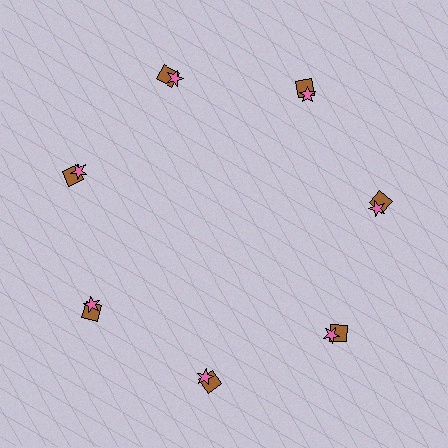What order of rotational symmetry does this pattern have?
This pattern has 7-fold rotational symmetry.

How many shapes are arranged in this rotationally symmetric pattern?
There are 14 shapes, arranged in 7 groups of 2.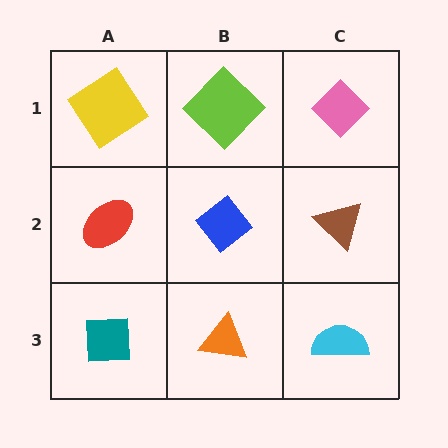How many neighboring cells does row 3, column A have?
2.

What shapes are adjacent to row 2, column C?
A pink diamond (row 1, column C), a cyan semicircle (row 3, column C), a blue diamond (row 2, column B).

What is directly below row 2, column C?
A cyan semicircle.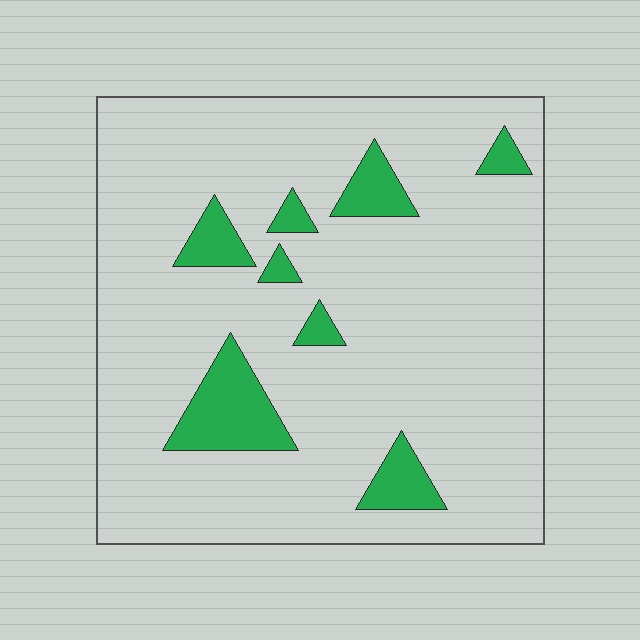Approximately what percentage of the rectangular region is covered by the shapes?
Approximately 10%.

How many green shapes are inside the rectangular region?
8.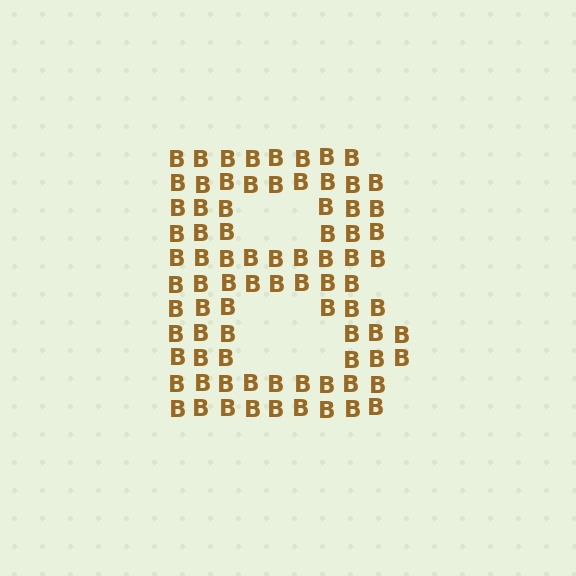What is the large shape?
The large shape is the letter B.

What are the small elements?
The small elements are letter B's.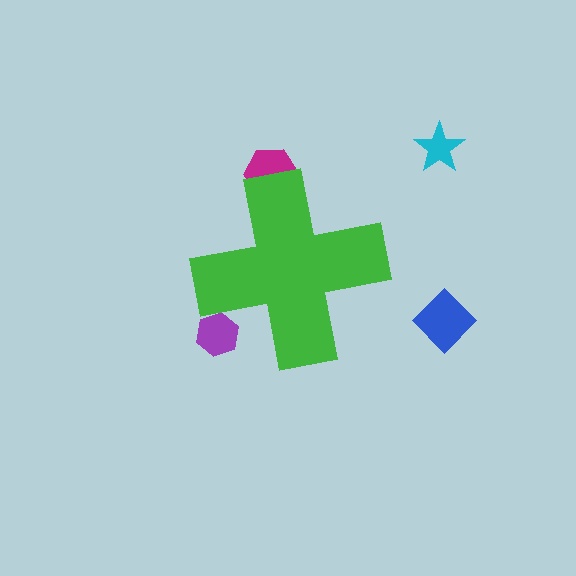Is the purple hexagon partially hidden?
Yes, the purple hexagon is partially hidden behind the green cross.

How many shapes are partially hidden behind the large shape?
2 shapes are partially hidden.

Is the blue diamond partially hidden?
No, the blue diamond is fully visible.